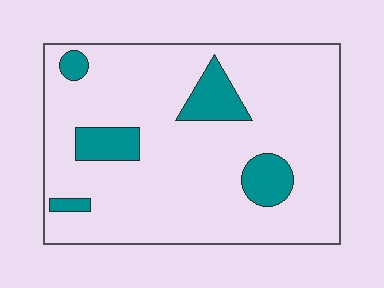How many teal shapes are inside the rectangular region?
5.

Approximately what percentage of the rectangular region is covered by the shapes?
Approximately 15%.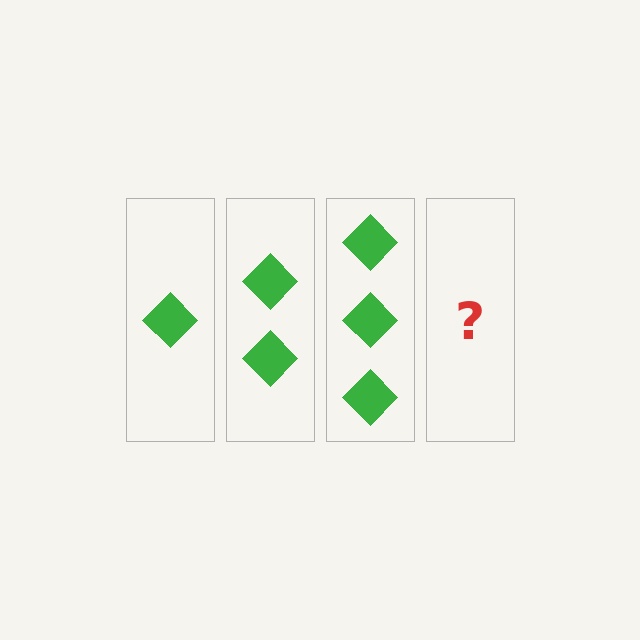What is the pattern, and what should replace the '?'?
The pattern is that each step adds one more diamond. The '?' should be 4 diamonds.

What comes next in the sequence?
The next element should be 4 diamonds.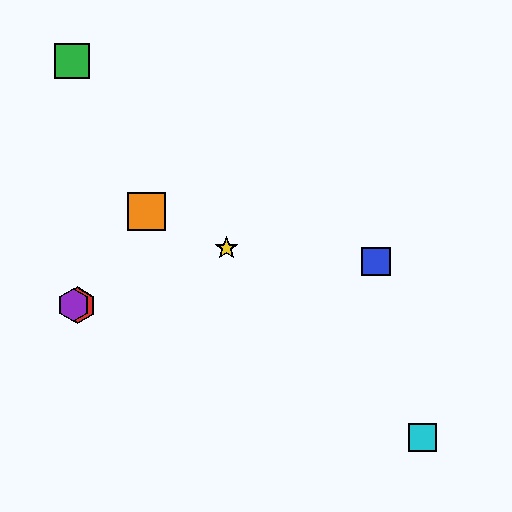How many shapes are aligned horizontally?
2 shapes (the red hexagon, the purple hexagon) are aligned horizontally.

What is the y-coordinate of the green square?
The green square is at y≈61.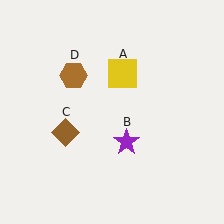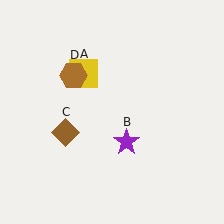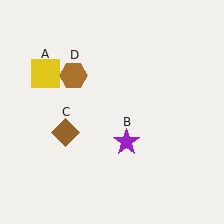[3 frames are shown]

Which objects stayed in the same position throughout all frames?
Purple star (object B) and brown diamond (object C) and brown hexagon (object D) remained stationary.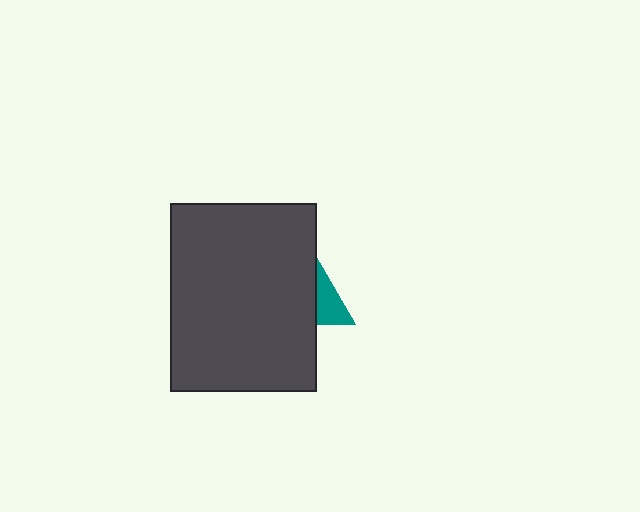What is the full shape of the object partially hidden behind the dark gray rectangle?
The partially hidden object is a teal triangle.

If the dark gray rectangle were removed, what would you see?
You would see the complete teal triangle.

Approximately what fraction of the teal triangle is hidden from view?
Roughly 67% of the teal triangle is hidden behind the dark gray rectangle.